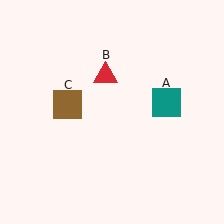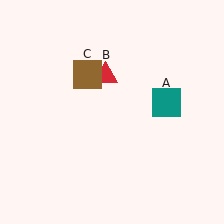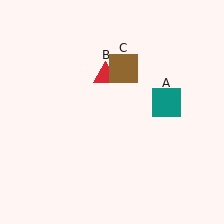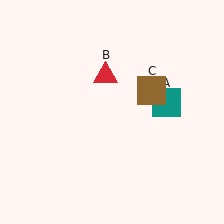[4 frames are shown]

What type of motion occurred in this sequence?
The brown square (object C) rotated clockwise around the center of the scene.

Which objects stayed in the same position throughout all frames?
Teal square (object A) and red triangle (object B) remained stationary.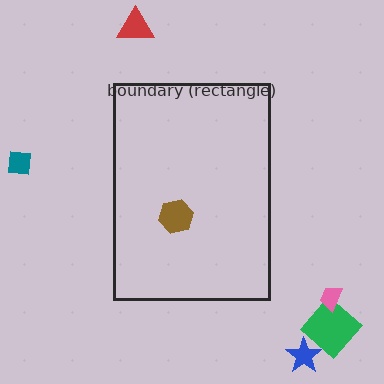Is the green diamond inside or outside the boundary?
Outside.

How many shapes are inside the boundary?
1 inside, 5 outside.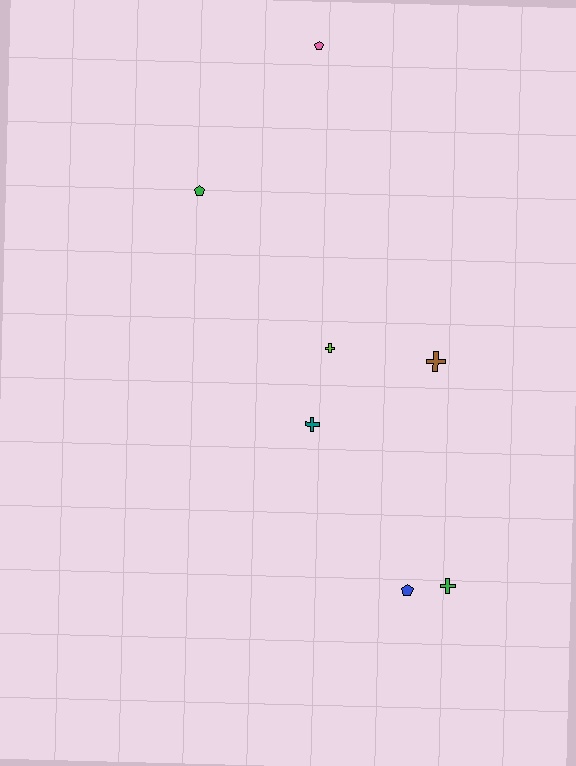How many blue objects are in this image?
There is 1 blue object.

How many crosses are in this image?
There are 4 crosses.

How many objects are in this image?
There are 7 objects.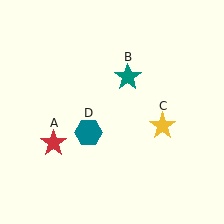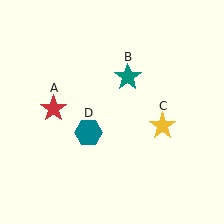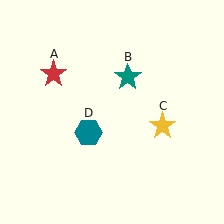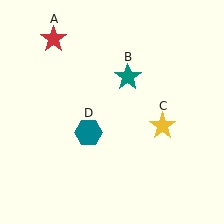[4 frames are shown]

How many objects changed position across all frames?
1 object changed position: red star (object A).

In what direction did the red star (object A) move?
The red star (object A) moved up.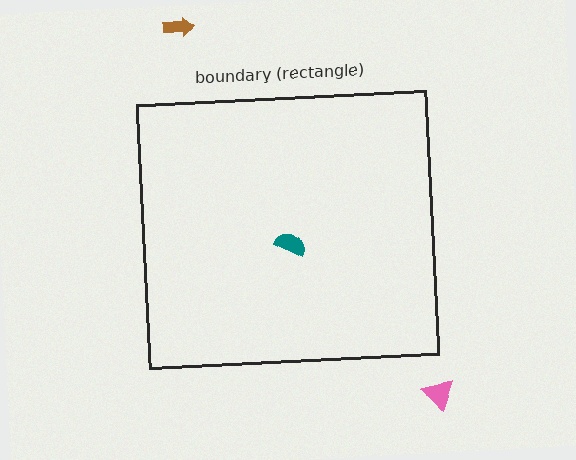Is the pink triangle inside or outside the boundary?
Outside.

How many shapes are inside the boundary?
1 inside, 2 outside.